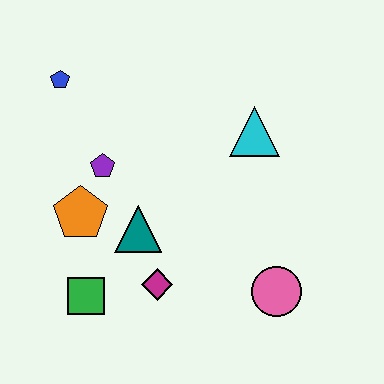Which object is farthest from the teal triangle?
The blue pentagon is farthest from the teal triangle.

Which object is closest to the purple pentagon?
The orange pentagon is closest to the purple pentagon.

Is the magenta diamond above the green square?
Yes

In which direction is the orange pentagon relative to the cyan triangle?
The orange pentagon is to the left of the cyan triangle.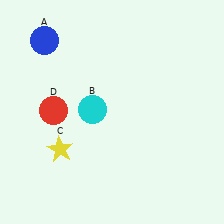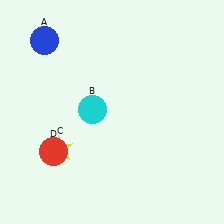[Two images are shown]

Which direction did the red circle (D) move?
The red circle (D) moved down.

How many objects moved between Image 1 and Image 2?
1 object moved between the two images.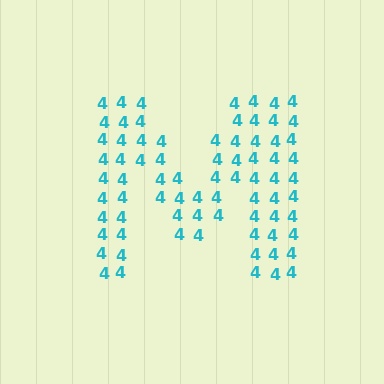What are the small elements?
The small elements are digit 4's.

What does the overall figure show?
The overall figure shows the letter M.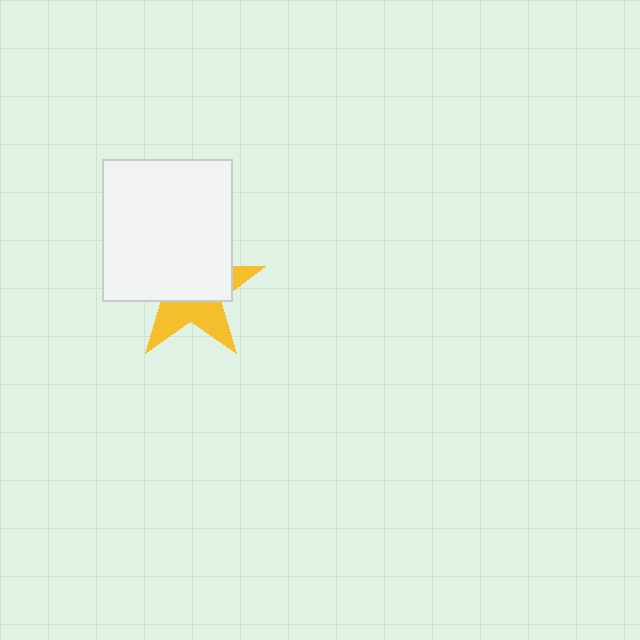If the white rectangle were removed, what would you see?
You would see the complete yellow star.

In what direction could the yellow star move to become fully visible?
The yellow star could move down. That would shift it out from behind the white rectangle entirely.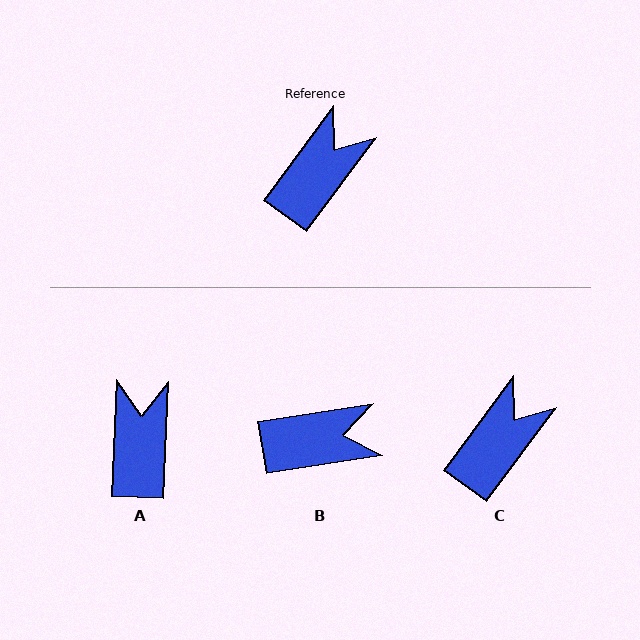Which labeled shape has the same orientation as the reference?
C.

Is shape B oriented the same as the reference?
No, it is off by about 44 degrees.